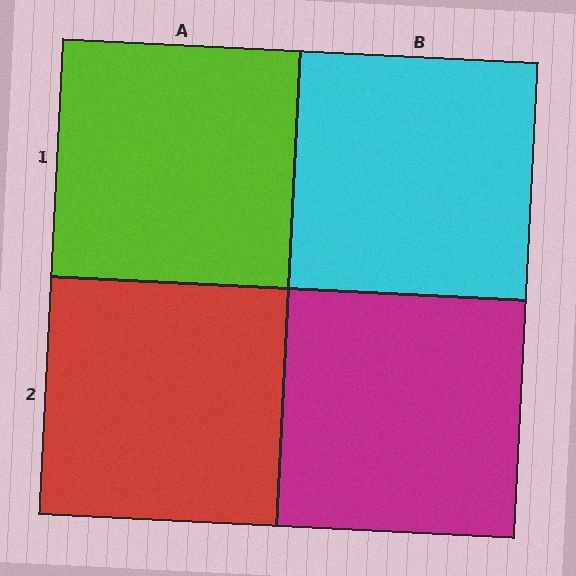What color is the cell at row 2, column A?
Red.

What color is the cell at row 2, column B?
Magenta.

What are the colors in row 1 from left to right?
Lime, cyan.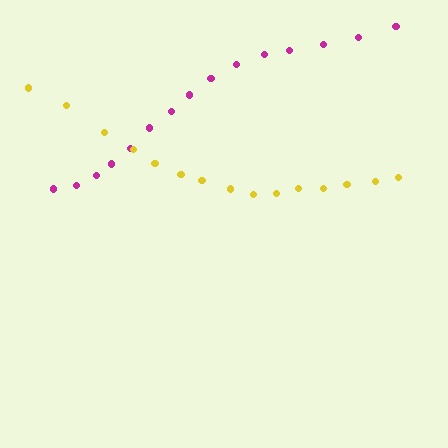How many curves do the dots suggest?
There are 2 distinct paths.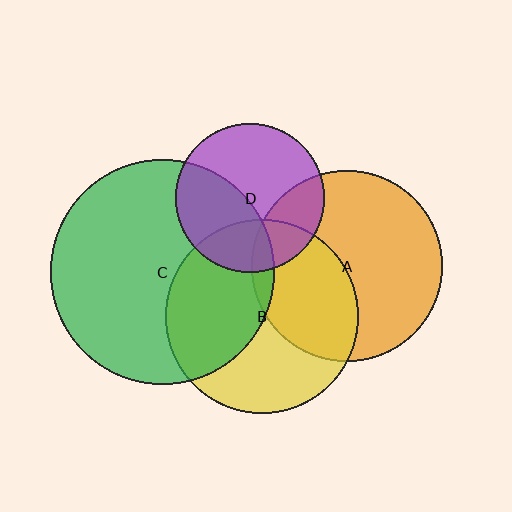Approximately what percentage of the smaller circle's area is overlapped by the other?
Approximately 40%.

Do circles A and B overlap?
Yes.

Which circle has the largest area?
Circle C (green).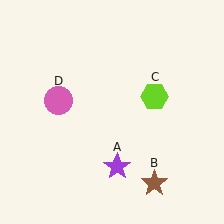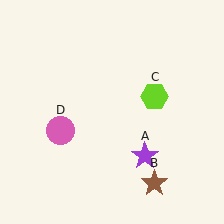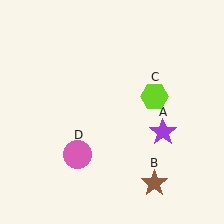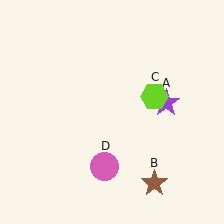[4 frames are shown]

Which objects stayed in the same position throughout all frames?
Brown star (object B) and lime hexagon (object C) remained stationary.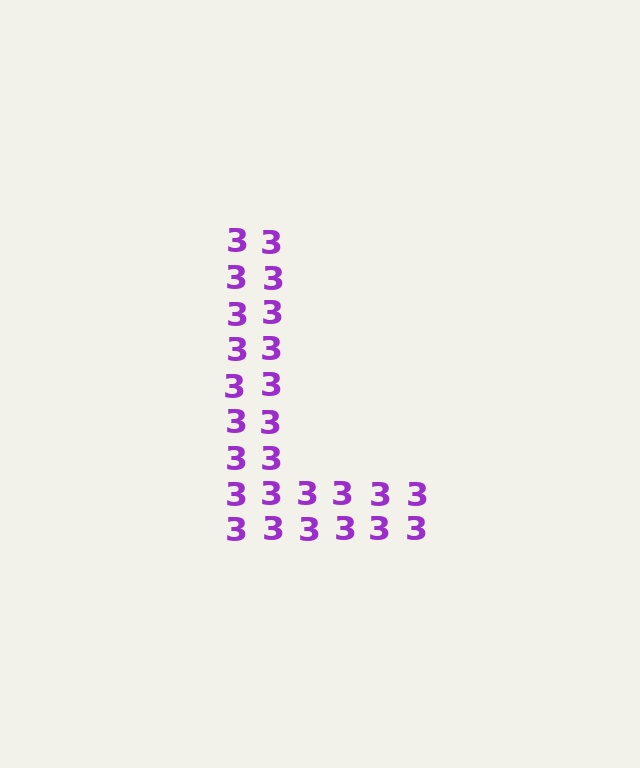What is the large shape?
The large shape is the letter L.